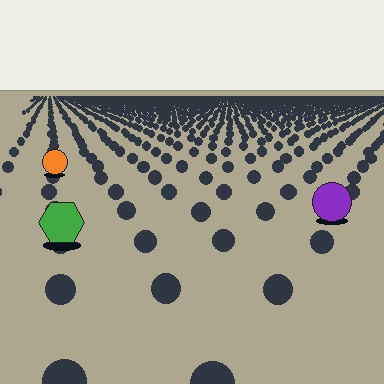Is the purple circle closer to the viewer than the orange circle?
Yes. The purple circle is closer — you can tell from the texture gradient: the ground texture is coarser near it.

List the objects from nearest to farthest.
From nearest to farthest: the green hexagon, the purple circle, the orange circle.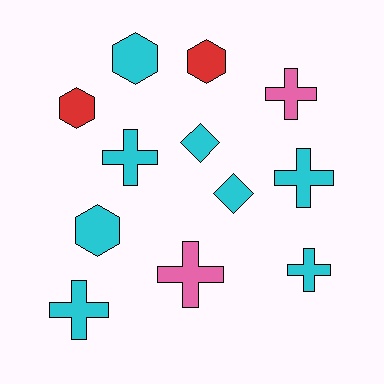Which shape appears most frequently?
Cross, with 6 objects.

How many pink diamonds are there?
There are no pink diamonds.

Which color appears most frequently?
Cyan, with 8 objects.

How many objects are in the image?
There are 12 objects.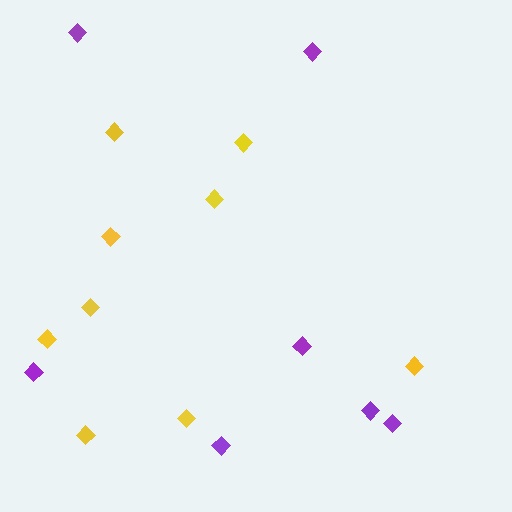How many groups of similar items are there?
There are 2 groups: one group of purple diamonds (7) and one group of yellow diamonds (9).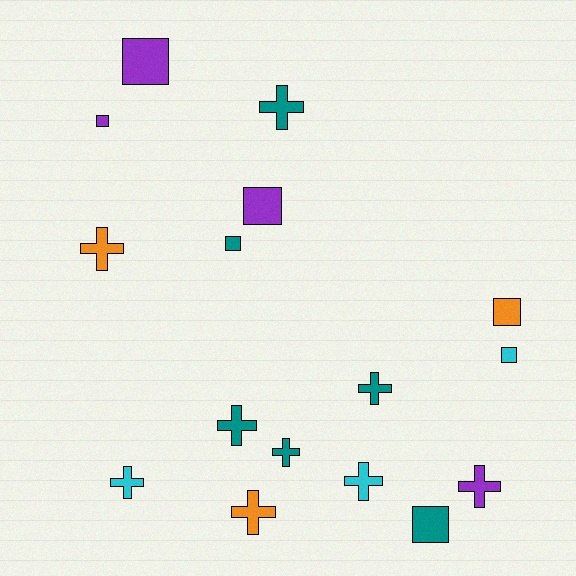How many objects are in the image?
There are 16 objects.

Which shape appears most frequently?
Cross, with 9 objects.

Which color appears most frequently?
Teal, with 6 objects.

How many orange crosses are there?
There are 2 orange crosses.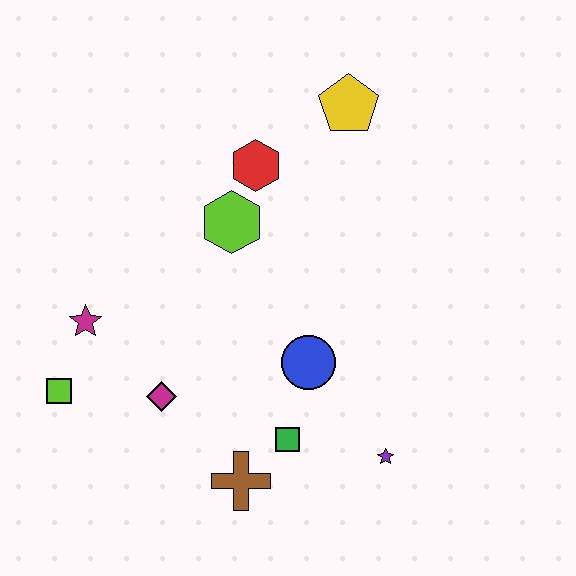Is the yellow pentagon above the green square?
Yes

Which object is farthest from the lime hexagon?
The purple star is farthest from the lime hexagon.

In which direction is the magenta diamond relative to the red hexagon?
The magenta diamond is below the red hexagon.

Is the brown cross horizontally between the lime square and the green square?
Yes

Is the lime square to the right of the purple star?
No